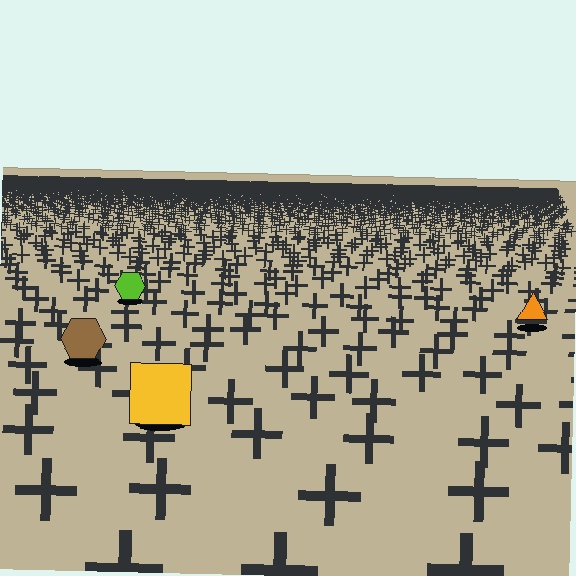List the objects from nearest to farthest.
From nearest to farthest: the yellow square, the brown hexagon, the orange triangle, the lime hexagon.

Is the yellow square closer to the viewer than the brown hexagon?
Yes. The yellow square is closer — you can tell from the texture gradient: the ground texture is coarser near it.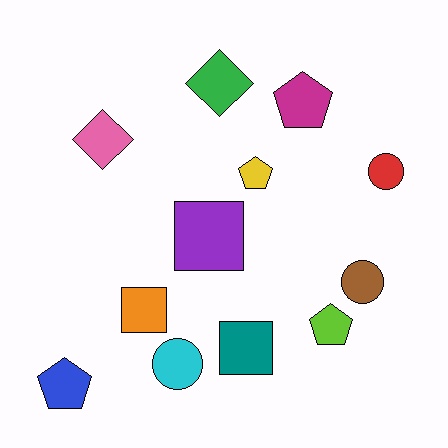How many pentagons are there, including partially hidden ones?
There are 4 pentagons.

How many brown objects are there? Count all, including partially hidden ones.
There is 1 brown object.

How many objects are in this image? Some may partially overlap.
There are 12 objects.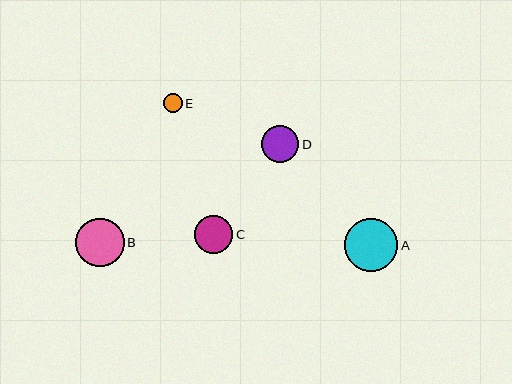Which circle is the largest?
Circle A is the largest with a size of approximately 53 pixels.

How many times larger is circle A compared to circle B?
Circle A is approximately 1.1 times the size of circle B.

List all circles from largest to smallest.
From largest to smallest: A, B, C, D, E.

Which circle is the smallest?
Circle E is the smallest with a size of approximately 19 pixels.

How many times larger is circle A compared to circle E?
Circle A is approximately 2.8 times the size of circle E.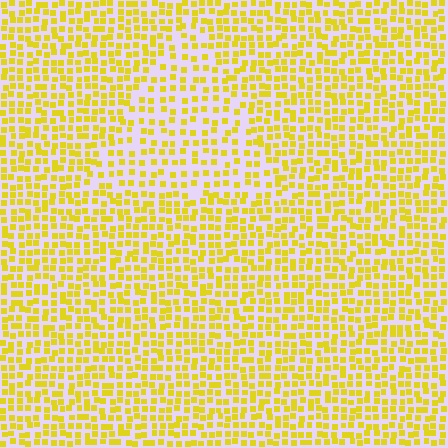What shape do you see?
I see a triangle.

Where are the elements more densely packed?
The elements are more densely packed outside the triangle boundary.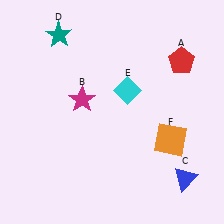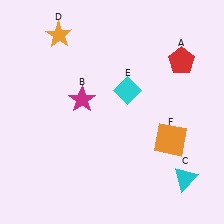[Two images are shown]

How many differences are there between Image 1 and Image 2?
There are 2 differences between the two images.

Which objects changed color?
C changed from blue to cyan. D changed from teal to orange.